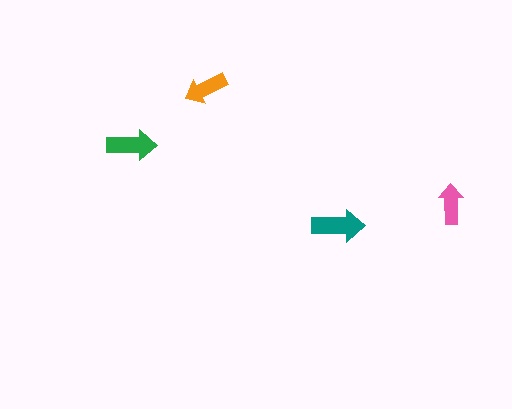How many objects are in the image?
There are 4 objects in the image.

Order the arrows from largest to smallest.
the teal one, the green one, the orange one, the pink one.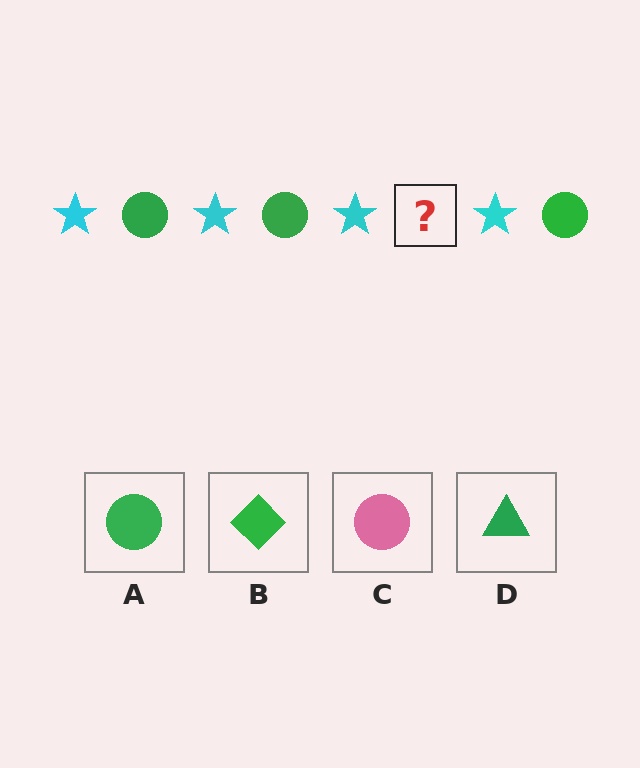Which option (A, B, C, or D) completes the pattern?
A.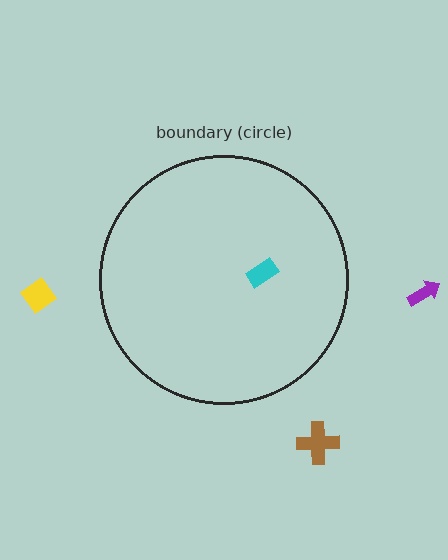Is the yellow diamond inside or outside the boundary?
Outside.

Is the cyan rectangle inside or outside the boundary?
Inside.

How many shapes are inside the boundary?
1 inside, 3 outside.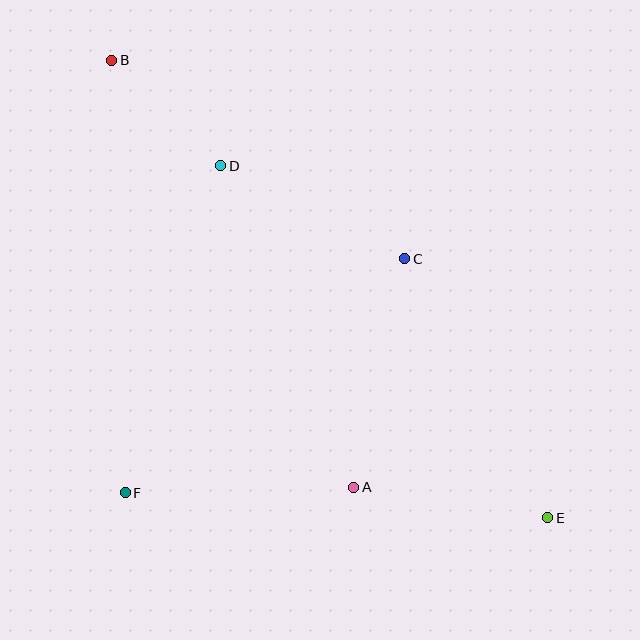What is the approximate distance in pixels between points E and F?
The distance between E and F is approximately 423 pixels.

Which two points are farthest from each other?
Points B and E are farthest from each other.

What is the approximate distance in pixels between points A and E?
The distance between A and E is approximately 196 pixels.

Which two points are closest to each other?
Points B and D are closest to each other.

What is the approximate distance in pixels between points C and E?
The distance between C and E is approximately 296 pixels.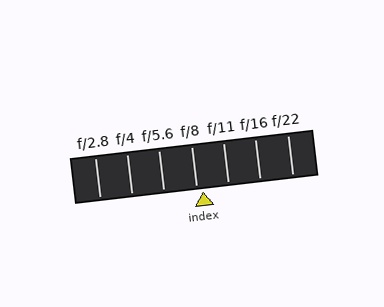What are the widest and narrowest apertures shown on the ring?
The widest aperture shown is f/2.8 and the narrowest is f/22.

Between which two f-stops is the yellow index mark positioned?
The index mark is between f/8 and f/11.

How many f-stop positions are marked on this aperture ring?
There are 7 f-stop positions marked.